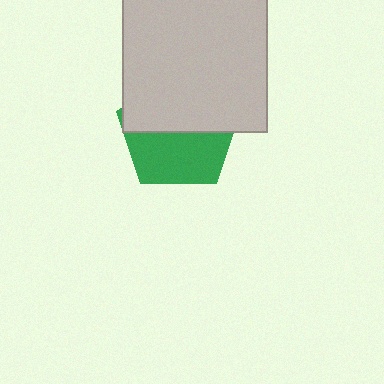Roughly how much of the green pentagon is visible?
About half of it is visible (roughly 47%).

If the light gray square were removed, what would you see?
You would see the complete green pentagon.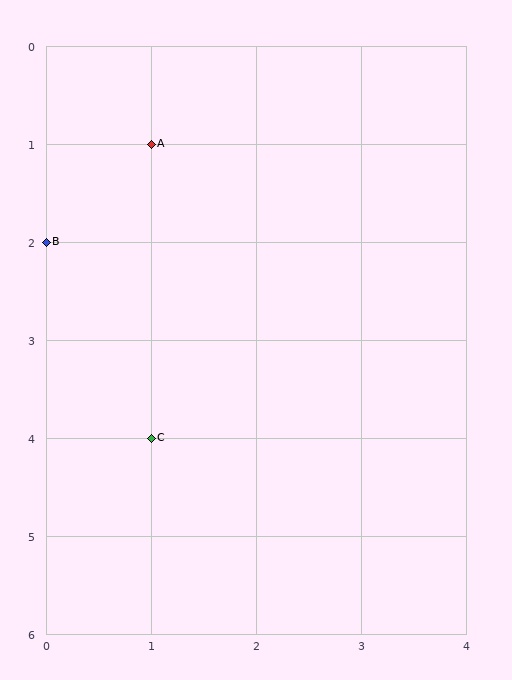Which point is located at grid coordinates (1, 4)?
Point C is at (1, 4).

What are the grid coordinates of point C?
Point C is at grid coordinates (1, 4).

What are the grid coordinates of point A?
Point A is at grid coordinates (1, 1).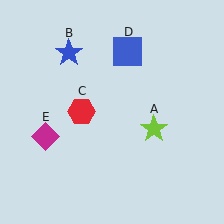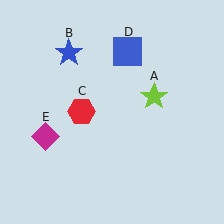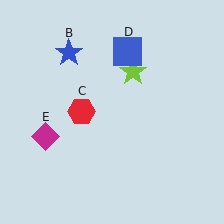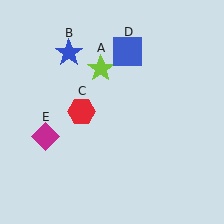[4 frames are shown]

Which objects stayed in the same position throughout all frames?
Blue star (object B) and red hexagon (object C) and blue square (object D) and magenta diamond (object E) remained stationary.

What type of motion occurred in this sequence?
The lime star (object A) rotated counterclockwise around the center of the scene.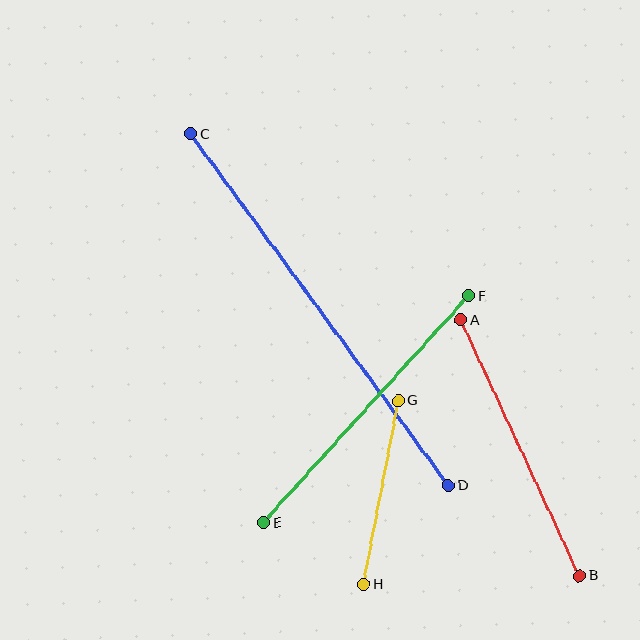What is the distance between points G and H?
The distance is approximately 187 pixels.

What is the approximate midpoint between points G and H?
The midpoint is at approximately (381, 493) pixels.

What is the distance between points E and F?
The distance is approximately 306 pixels.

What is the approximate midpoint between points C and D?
The midpoint is at approximately (319, 310) pixels.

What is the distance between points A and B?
The distance is approximately 282 pixels.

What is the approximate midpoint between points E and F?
The midpoint is at approximately (366, 409) pixels.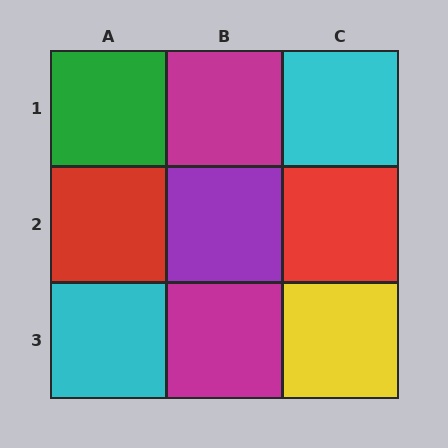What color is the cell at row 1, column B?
Magenta.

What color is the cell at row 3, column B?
Magenta.